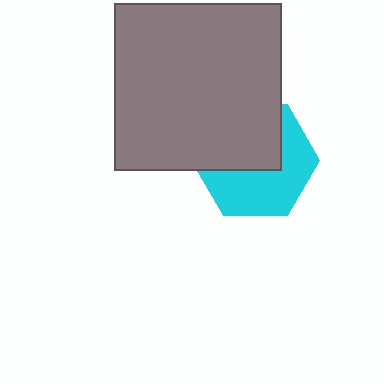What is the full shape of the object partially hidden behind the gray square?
The partially hidden object is a cyan hexagon.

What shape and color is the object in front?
The object in front is a gray square.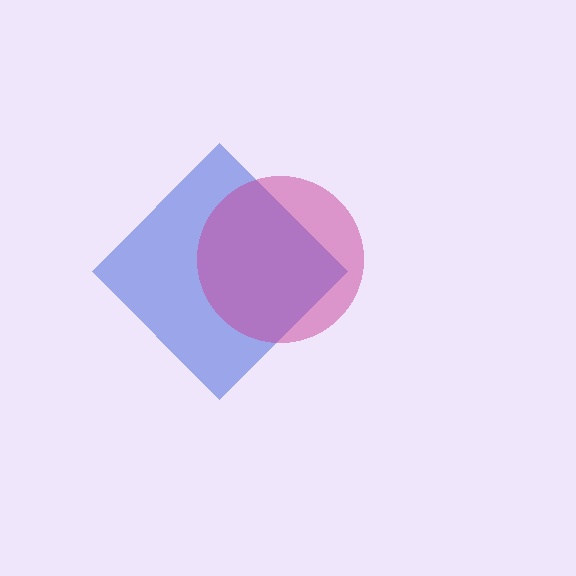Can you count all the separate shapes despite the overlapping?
Yes, there are 2 separate shapes.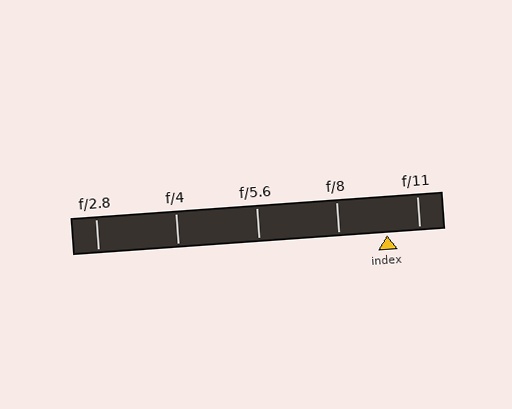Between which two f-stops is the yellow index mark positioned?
The index mark is between f/8 and f/11.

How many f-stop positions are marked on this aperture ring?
There are 5 f-stop positions marked.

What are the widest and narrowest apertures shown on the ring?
The widest aperture shown is f/2.8 and the narrowest is f/11.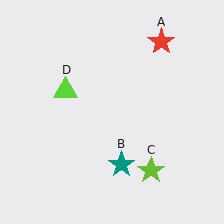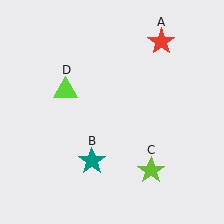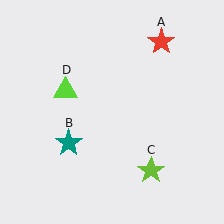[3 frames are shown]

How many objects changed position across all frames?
1 object changed position: teal star (object B).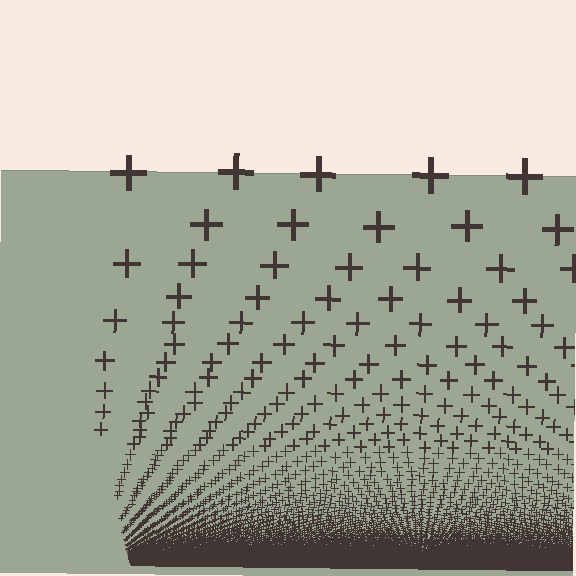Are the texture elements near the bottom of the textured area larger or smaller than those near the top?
Smaller. The gradient is inverted — elements near the bottom are smaller and denser.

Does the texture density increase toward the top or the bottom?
Density increases toward the bottom.